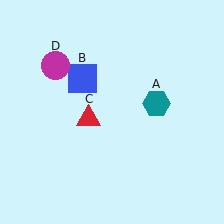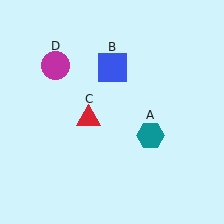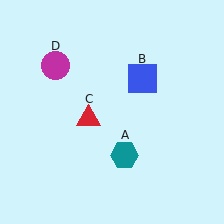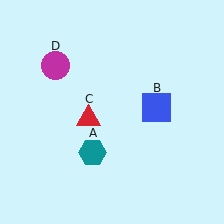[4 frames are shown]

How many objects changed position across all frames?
2 objects changed position: teal hexagon (object A), blue square (object B).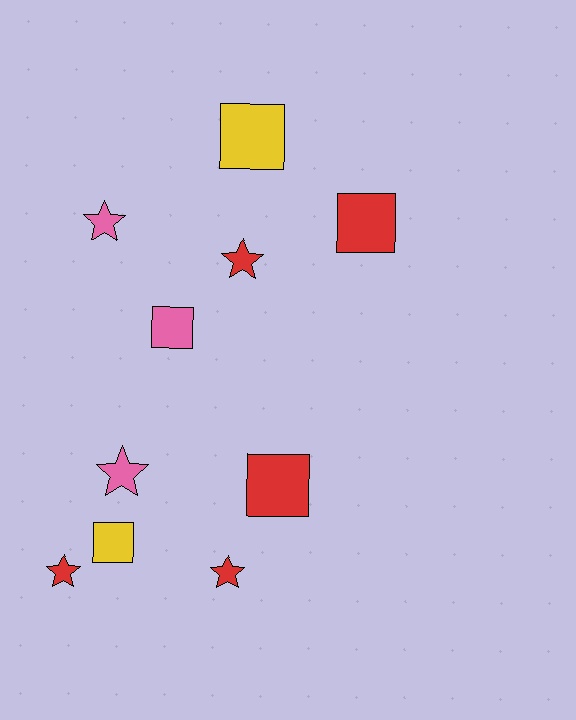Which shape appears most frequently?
Star, with 5 objects.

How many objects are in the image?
There are 10 objects.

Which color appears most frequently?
Red, with 5 objects.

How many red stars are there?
There are 3 red stars.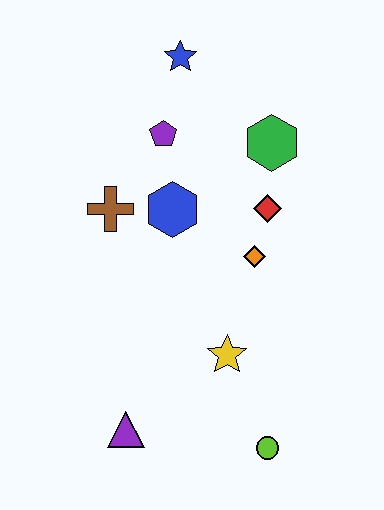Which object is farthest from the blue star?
The lime circle is farthest from the blue star.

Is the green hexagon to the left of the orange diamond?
No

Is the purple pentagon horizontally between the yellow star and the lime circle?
No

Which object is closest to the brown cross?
The blue hexagon is closest to the brown cross.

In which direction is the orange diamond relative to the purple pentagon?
The orange diamond is below the purple pentagon.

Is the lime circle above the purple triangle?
No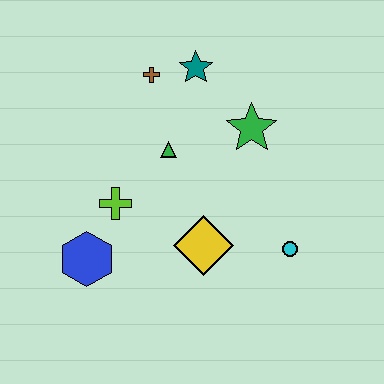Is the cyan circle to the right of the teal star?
Yes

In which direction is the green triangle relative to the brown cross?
The green triangle is below the brown cross.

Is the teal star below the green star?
No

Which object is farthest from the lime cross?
The cyan circle is farthest from the lime cross.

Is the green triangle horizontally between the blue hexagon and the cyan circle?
Yes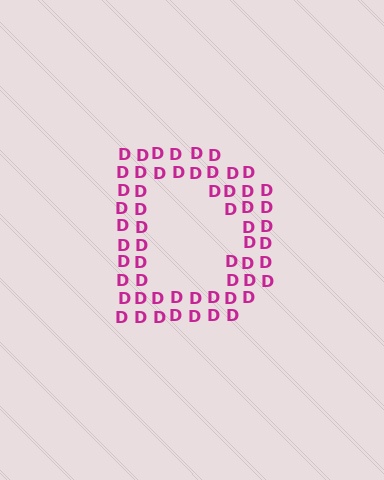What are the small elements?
The small elements are letter D's.